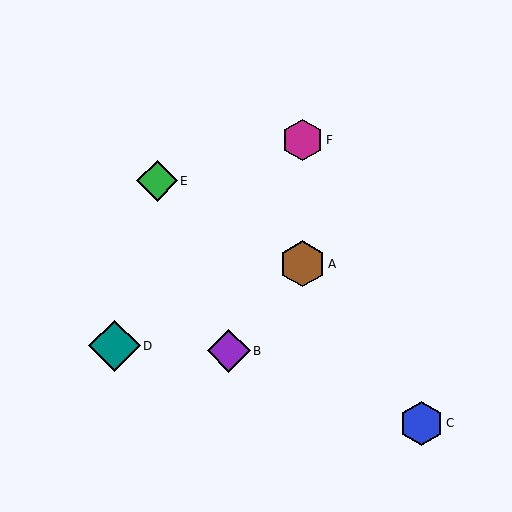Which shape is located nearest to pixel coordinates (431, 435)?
The blue hexagon (labeled C) at (421, 423) is nearest to that location.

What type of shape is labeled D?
Shape D is a teal diamond.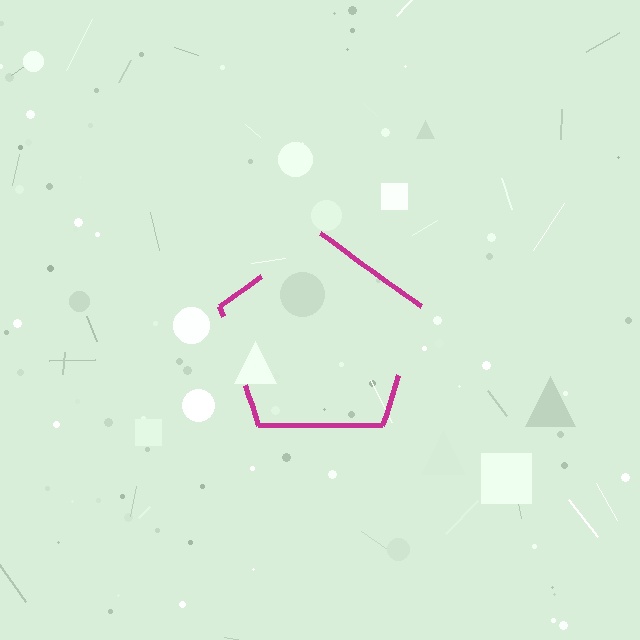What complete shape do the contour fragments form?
The contour fragments form a pentagon.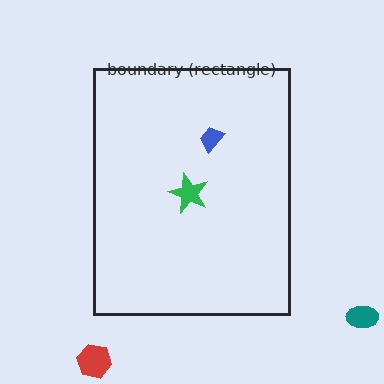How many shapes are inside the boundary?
2 inside, 2 outside.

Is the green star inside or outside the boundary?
Inside.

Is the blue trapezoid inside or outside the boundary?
Inside.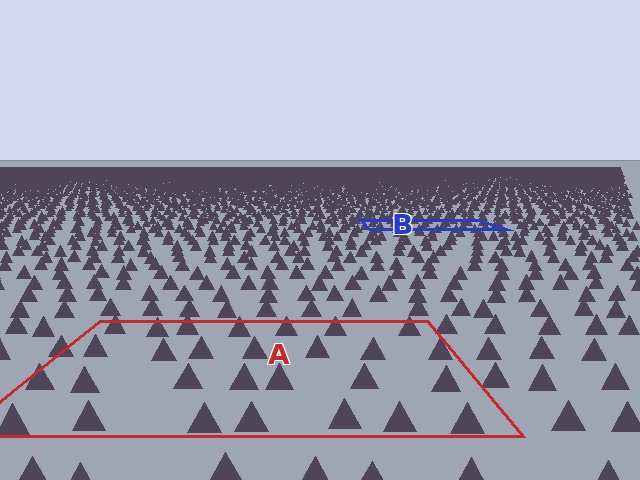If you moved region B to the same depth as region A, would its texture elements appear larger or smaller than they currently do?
They would appear larger. At a closer depth, the same texture elements are projected at a bigger on-screen size.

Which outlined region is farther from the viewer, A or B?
Region B is farther from the viewer — the texture elements inside it appear smaller and more densely packed.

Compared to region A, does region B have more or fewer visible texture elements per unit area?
Region B has more texture elements per unit area — they are packed more densely because it is farther away.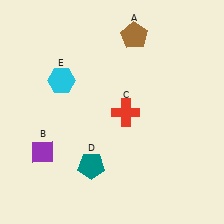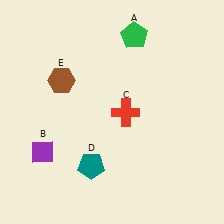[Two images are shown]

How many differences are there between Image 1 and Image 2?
There are 2 differences between the two images.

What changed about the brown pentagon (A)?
In Image 1, A is brown. In Image 2, it changed to green.